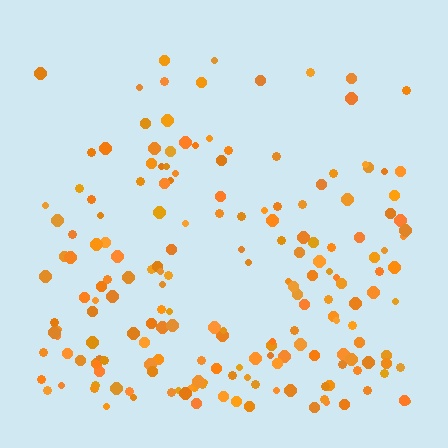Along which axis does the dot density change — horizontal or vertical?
Vertical.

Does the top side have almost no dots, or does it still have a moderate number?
Still a moderate number, just noticeably fewer than the bottom.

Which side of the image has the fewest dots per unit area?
The top.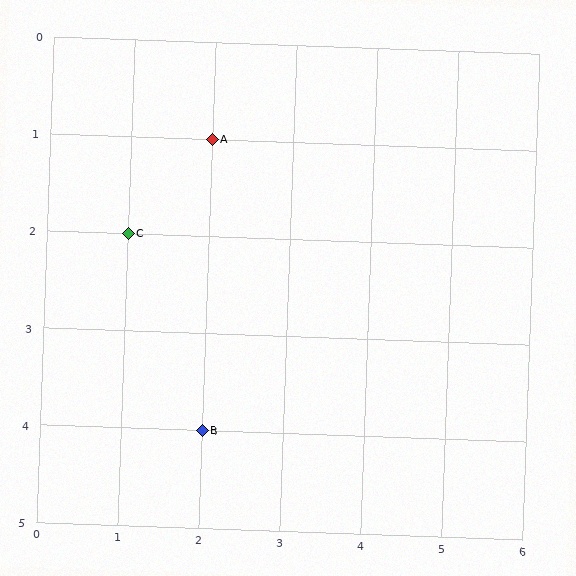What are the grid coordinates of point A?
Point A is at grid coordinates (2, 1).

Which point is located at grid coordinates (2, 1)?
Point A is at (2, 1).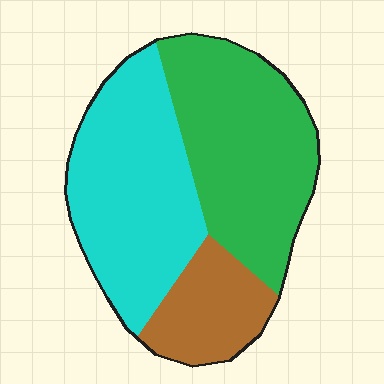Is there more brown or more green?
Green.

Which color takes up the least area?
Brown, at roughly 15%.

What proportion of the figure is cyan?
Cyan covers around 40% of the figure.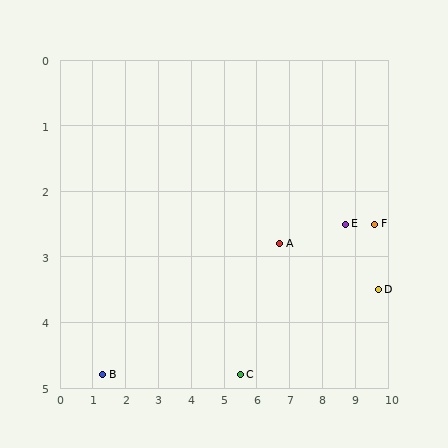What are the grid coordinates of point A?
Point A is at approximately (6.7, 2.8).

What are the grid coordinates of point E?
Point E is at approximately (8.7, 2.5).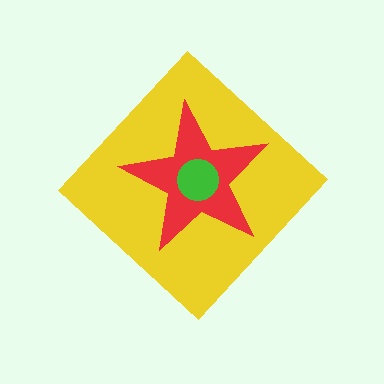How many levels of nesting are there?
3.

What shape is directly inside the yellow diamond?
The red star.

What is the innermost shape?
The green circle.